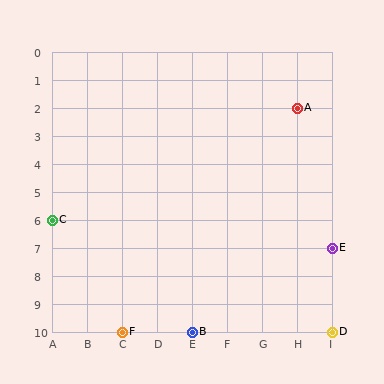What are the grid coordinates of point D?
Point D is at grid coordinates (I, 10).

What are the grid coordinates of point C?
Point C is at grid coordinates (A, 6).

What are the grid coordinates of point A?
Point A is at grid coordinates (H, 2).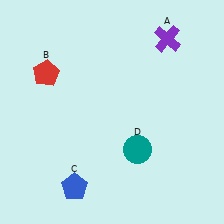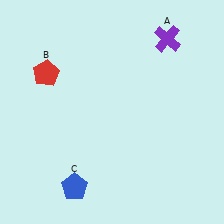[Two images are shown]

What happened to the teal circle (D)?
The teal circle (D) was removed in Image 2. It was in the bottom-right area of Image 1.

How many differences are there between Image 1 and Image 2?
There is 1 difference between the two images.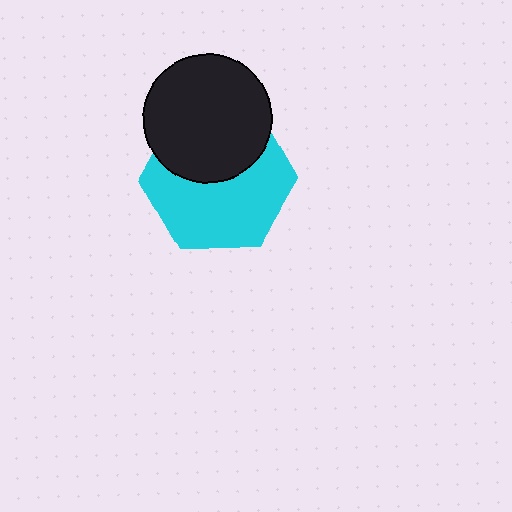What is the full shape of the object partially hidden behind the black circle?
The partially hidden object is a cyan hexagon.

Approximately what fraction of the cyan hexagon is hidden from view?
Roughly 41% of the cyan hexagon is hidden behind the black circle.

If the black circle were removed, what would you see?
You would see the complete cyan hexagon.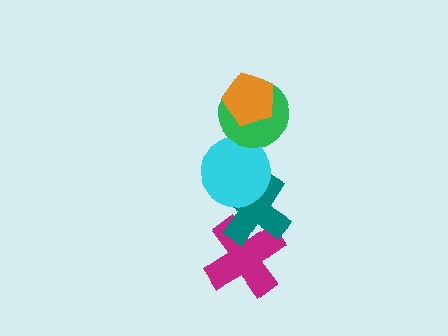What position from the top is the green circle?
The green circle is 2nd from the top.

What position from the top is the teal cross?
The teal cross is 4th from the top.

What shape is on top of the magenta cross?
The teal cross is on top of the magenta cross.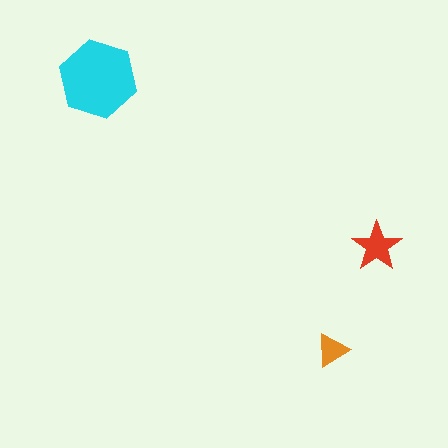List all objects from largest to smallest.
The cyan hexagon, the red star, the orange triangle.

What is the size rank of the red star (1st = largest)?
2nd.